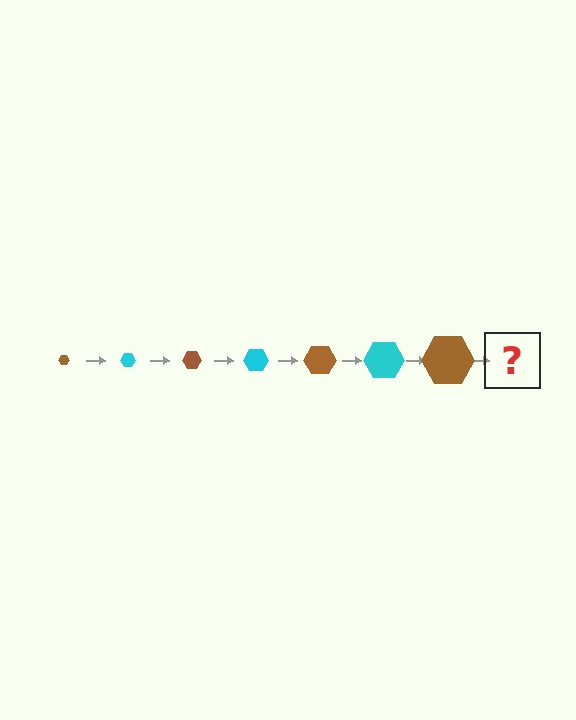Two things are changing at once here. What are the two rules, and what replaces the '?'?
The two rules are that the hexagon grows larger each step and the color cycles through brown and cyan. The '?' should be a cyan hexagon, larger than the previous one.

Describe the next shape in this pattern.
It should be a cyan hexagon, larger than the previous one.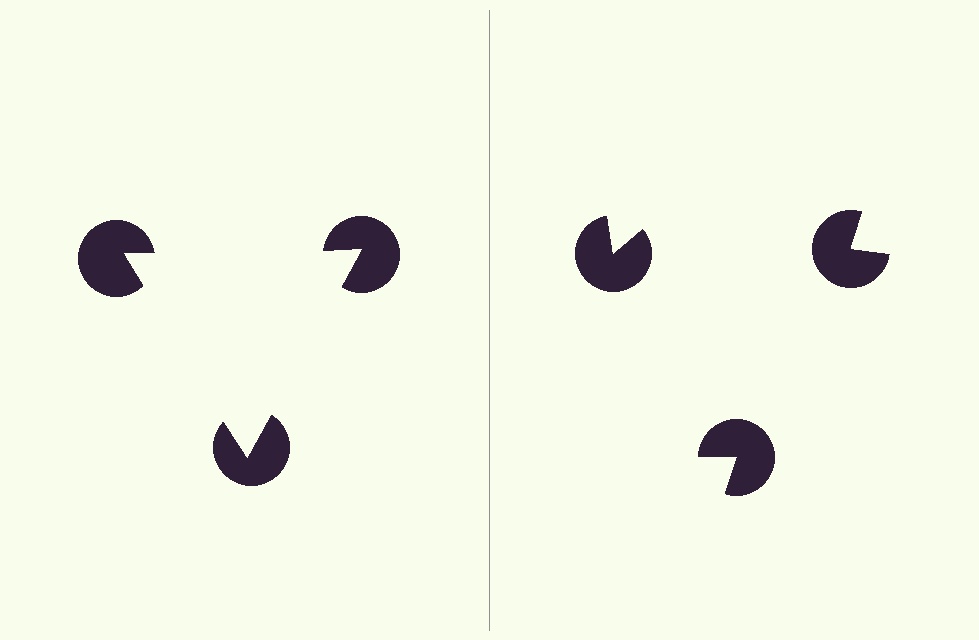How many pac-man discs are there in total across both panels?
6 — 3 on each side.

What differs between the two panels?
The pac-man discs are positioned identically on both sides; only the wedge orientations differ. On the left they align to a triangle; on the right they are misaligned.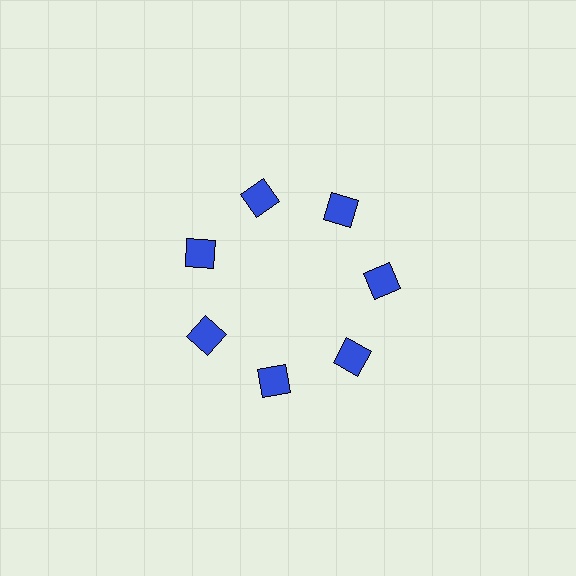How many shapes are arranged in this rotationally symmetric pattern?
There are 7 shapes, arranged in 7 groups of 1.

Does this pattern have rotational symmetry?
Yes, this pattern has 7-fold rotational symmetry. It looks the same after rotating 51 degrees around the center.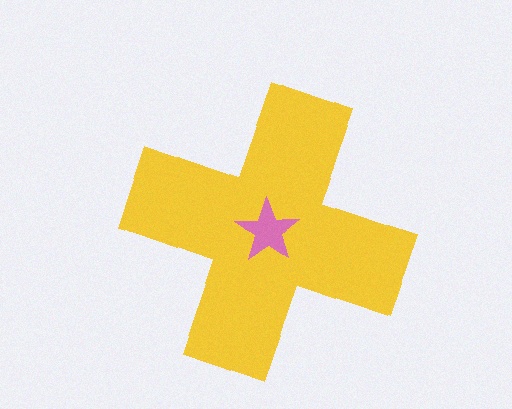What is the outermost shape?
The yellow cross.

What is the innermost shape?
The pink star.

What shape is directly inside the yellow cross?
The pink star.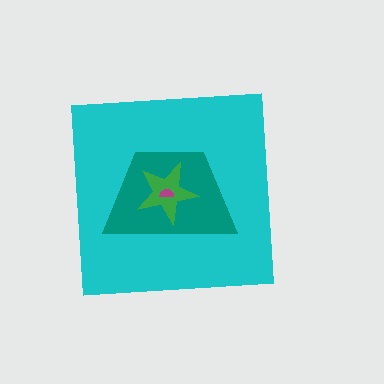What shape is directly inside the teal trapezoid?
The green star.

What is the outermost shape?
The cyan square.